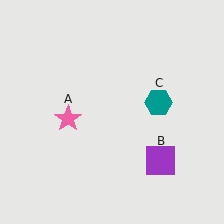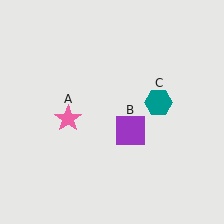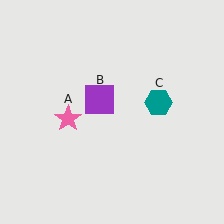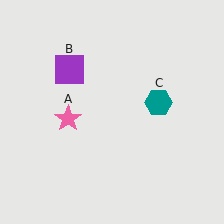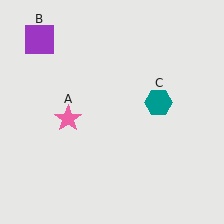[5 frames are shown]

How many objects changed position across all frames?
1 object changed position: purple square (object B).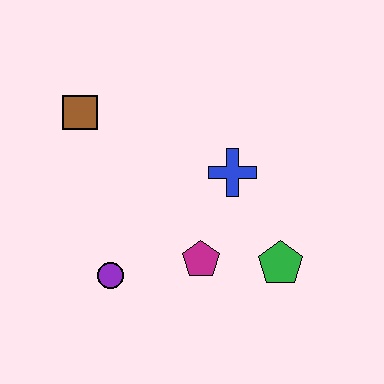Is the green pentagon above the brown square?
No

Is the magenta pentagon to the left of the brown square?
No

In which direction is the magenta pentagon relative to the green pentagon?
The magenta pentagon is to the left of the green pentagon.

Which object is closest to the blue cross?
The magenta pentagon is closest to the blue cross.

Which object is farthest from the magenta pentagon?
The brown square is farthest from the magenta pentagon.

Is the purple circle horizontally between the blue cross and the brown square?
Yes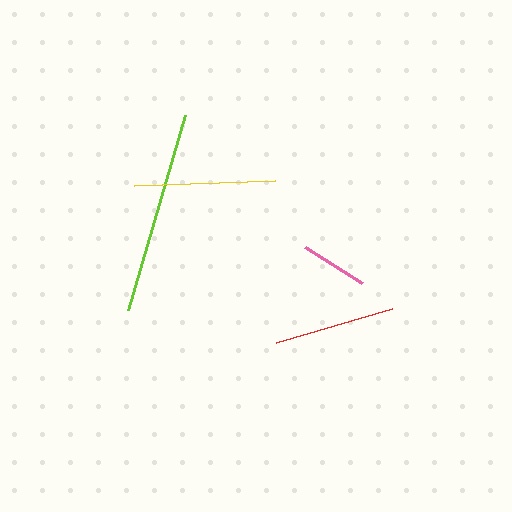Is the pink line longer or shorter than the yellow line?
The yellow line is longer than the pink line.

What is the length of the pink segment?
The pink segment is approximately 67 pixels long.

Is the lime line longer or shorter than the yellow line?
The lime line is longer than the yellow line.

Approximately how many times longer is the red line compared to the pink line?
The red line is approximately 1.8 times the length of the pink line.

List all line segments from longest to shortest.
From longest to shortest: lime, yellow, red, pink.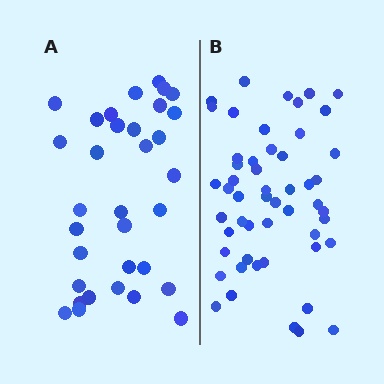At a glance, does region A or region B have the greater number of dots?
Region B (the right region) has more dots.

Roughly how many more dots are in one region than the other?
Region B has approximately 20 more dots than region A.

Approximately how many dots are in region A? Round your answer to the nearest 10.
About 30 dots. (The exact count is 33, which rounds to 30.)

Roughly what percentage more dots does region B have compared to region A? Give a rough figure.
About 60% more.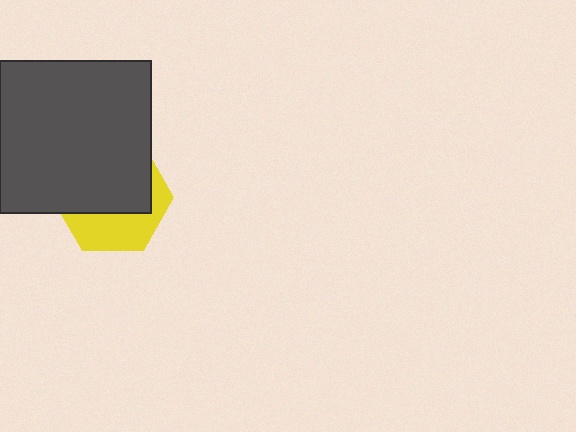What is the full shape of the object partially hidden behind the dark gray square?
The partially hidden object is a yellow hexagon.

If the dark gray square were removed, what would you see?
You would see the complete yellow hexagon.